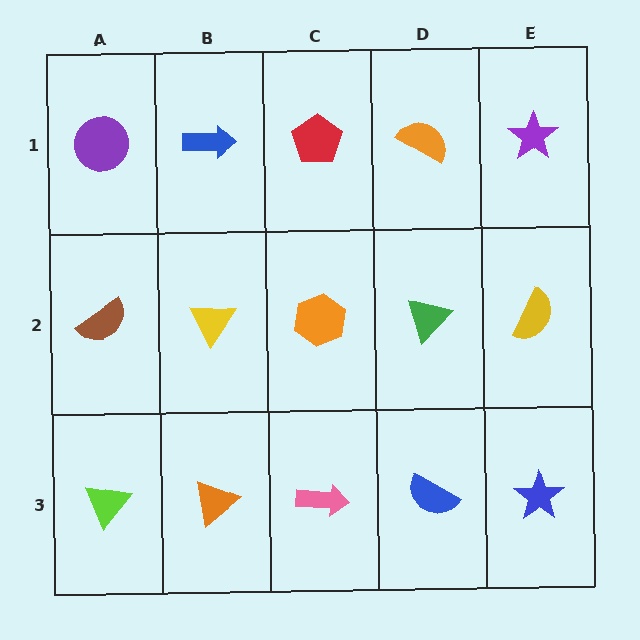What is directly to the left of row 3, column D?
A pink arrow.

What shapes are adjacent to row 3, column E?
A yellow semicircle (row 2, column E), a blue semicircle (row 3, column D).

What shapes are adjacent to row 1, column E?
A yellow semicircle (row 2, column E), an orange semicircle (row 1, column D).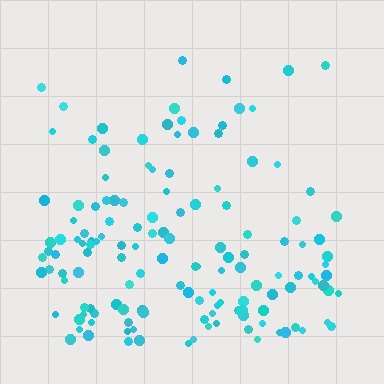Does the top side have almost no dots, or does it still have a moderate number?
Still a moderate number, just noticeably fewer than the bottom.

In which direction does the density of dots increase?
From top to bottom, with the bottom side densest.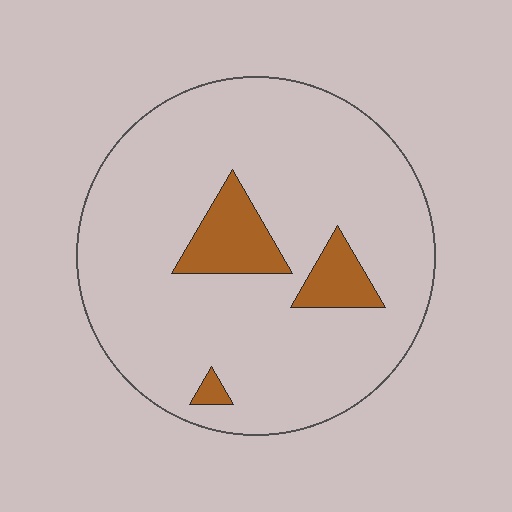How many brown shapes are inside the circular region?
3.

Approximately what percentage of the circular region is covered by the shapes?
Approximately 10%.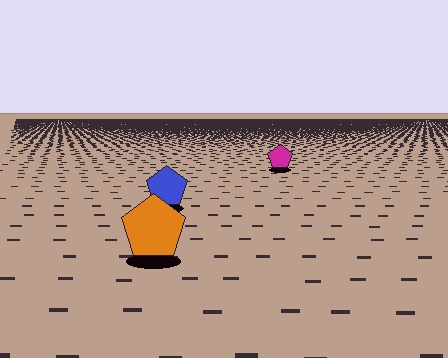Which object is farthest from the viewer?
The magenta pentagon is farthest from the viewer. It appears smaller and the ground texture around it is denser.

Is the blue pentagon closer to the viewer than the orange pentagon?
No. The orange pentagon is closer — you can tell from the texture gradient: the ground texture is coarser near it.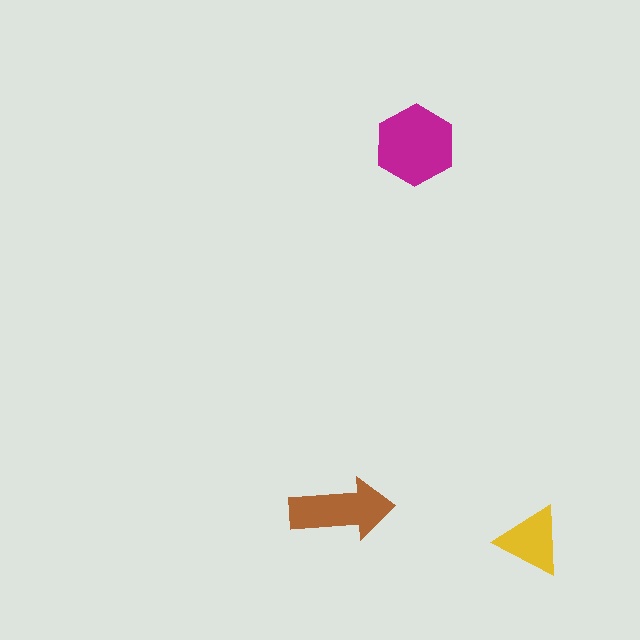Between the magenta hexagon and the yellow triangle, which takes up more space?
The magenta hexagon.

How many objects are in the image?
There are 3 objects in the image.